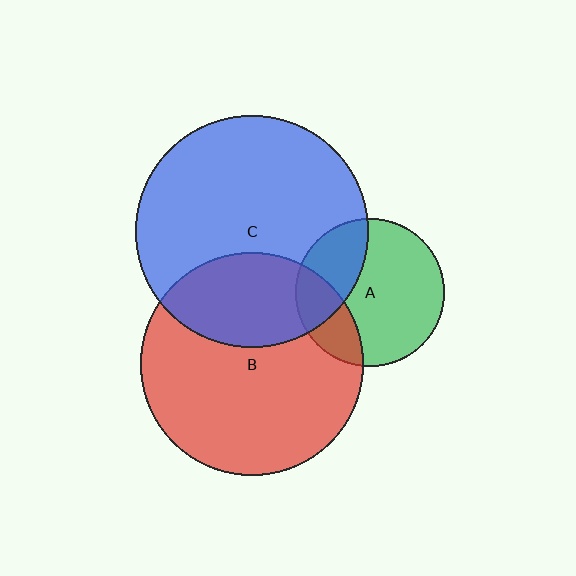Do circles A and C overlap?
Yes.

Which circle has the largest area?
Circle C (blue).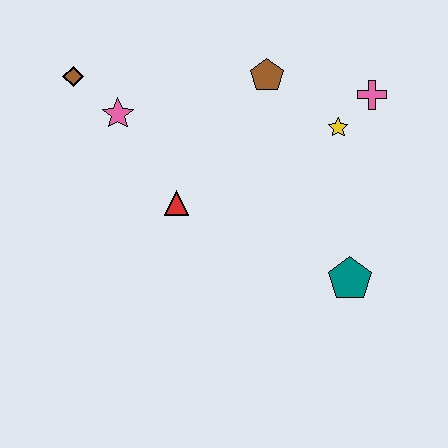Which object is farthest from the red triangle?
The pink cross is farthest from the red triangle.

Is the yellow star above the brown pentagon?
No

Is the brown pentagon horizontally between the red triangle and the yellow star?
Yes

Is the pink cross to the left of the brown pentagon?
No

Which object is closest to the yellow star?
The pink cross is closest to the yellow star.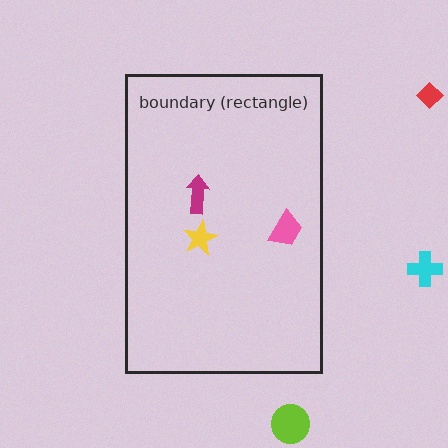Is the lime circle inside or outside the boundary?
Outside.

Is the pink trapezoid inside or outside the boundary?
Inside.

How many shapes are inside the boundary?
3 inside, 3 outside.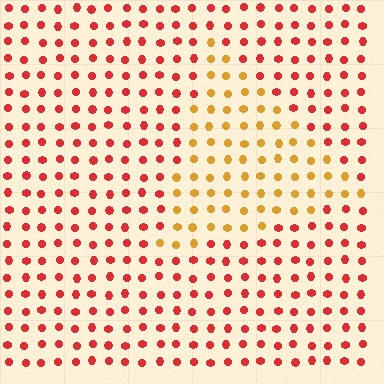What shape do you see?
I see a triangle.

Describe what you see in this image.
The image is filled with small red elements in a uniform arrangement. A triangle-shaped region is visible where the elements are tinted to a slightly different hue, forming a subtle color boundary.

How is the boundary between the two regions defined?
The boundary is defined purely by a slight shift in hue (about 42 degrees). Spacing, size, and orientation are identical on both sides.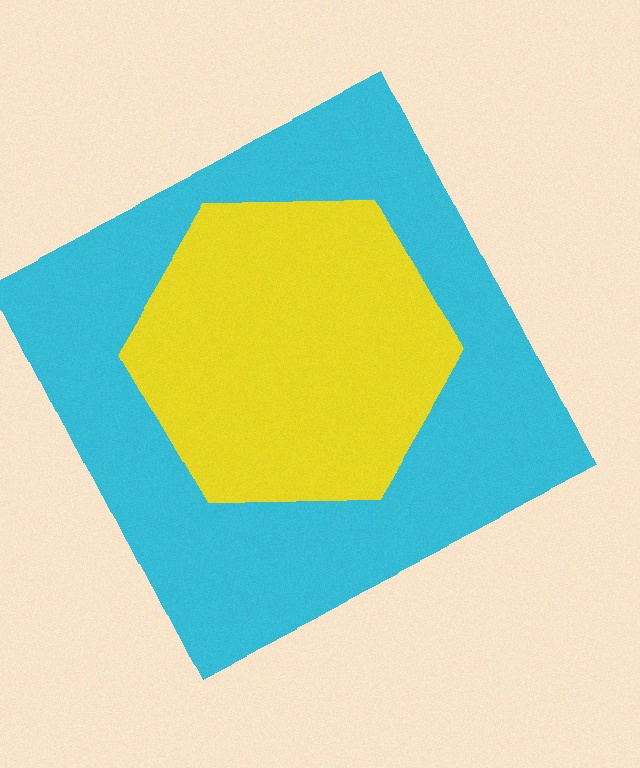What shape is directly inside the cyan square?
The yellow hexagon.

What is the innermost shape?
The yellow hexagon.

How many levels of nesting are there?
2.